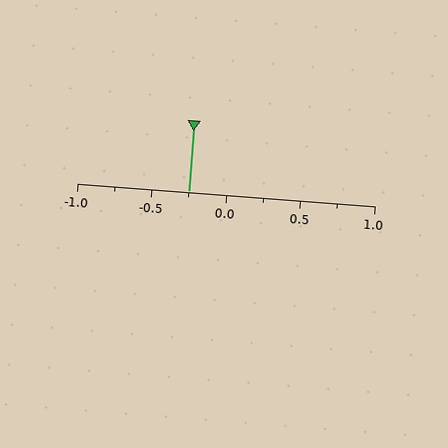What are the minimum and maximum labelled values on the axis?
The axis runs from -1.0 to 1.0.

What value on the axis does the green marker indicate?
The marker indicates approximately -0.25.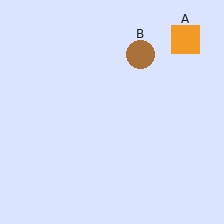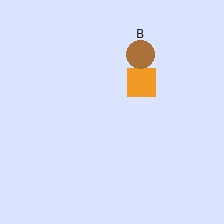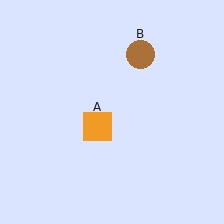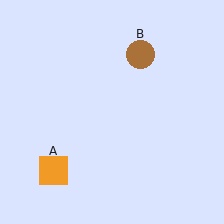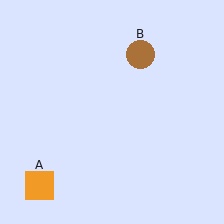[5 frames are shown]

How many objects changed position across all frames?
1 object changed position: orange square (object A).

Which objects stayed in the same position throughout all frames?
Brown circle (object B) remained stationary.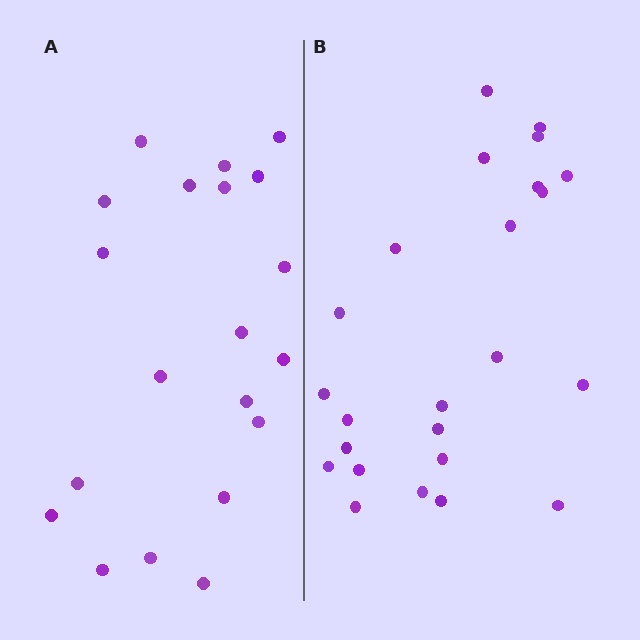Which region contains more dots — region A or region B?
Region B (the right region) has more dots.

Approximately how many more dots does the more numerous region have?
Region B has about 4 more dots than region A.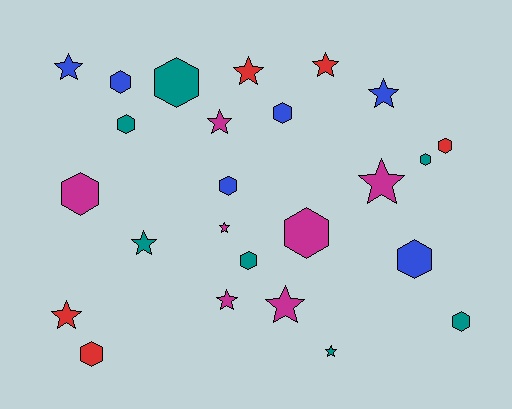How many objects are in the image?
There are 25 objects.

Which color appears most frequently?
Magenta, with 7 objects.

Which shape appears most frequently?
Hexagon, with 13 objects.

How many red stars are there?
There are 3 red stars.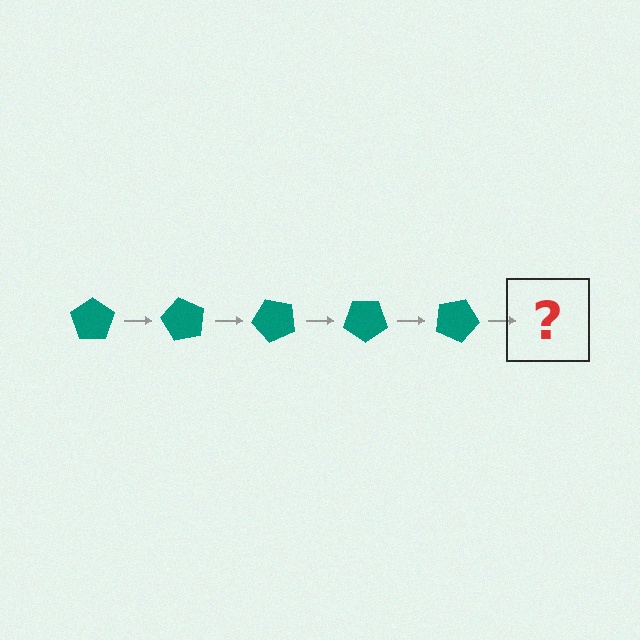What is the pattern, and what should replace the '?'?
The pattern is that the pentagon rotates 60 degrees each step. The '?' should be a teal pentagon rotated 300 degrees.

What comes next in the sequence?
The next element should be a teal pentagon rotated 300 degrees.